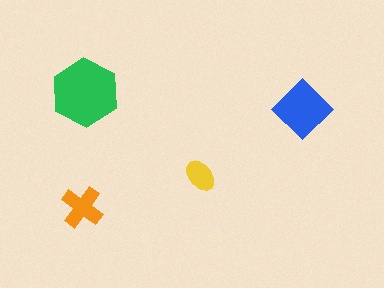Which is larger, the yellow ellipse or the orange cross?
The orange cross.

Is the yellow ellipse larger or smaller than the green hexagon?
Smaller.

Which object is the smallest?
The yellow ellipse.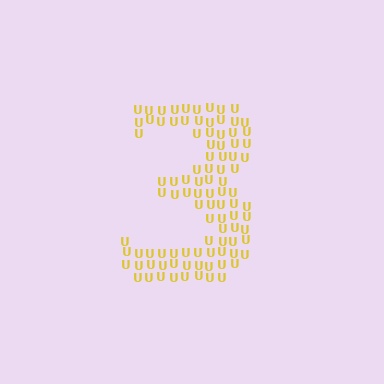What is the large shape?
The large shape is the digit 3.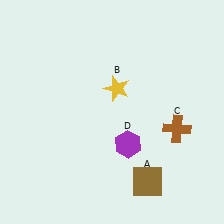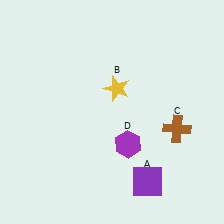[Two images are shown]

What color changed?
The square (A) changed from brown in Image 1 to purple in Image 2.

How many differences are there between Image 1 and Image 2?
There is 1 difference between the two images.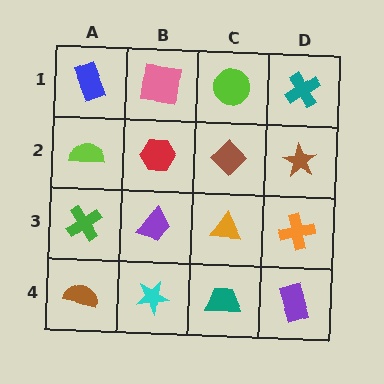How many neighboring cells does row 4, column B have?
3.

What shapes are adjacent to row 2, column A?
A blue rectangle (row 1, column A), a green cross (row 3, column A), a red hexagon (row 2, column B).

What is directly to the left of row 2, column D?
A brown diamond.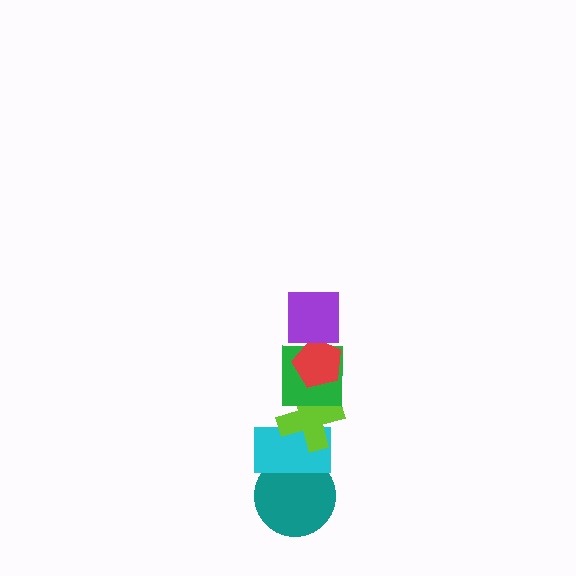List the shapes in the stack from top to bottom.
From top to bottom: the purple square, the red pentagon, the green square, the lime cross, the cyan rectangle, the teal circle.